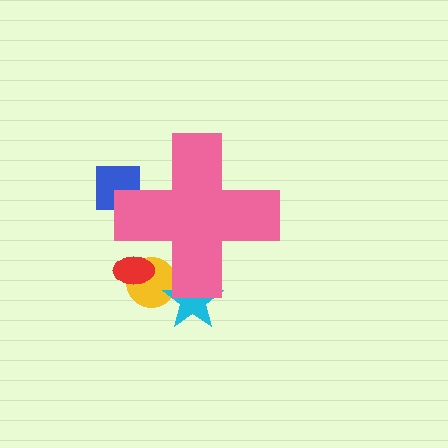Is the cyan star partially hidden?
Yes, the cyan star is partially hidden behind the pink cross.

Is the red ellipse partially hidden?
Yes, the red ellipse is partially hidden behind the pink cross.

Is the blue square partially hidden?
Yes, the blue square is partially hidden behind the pink cross.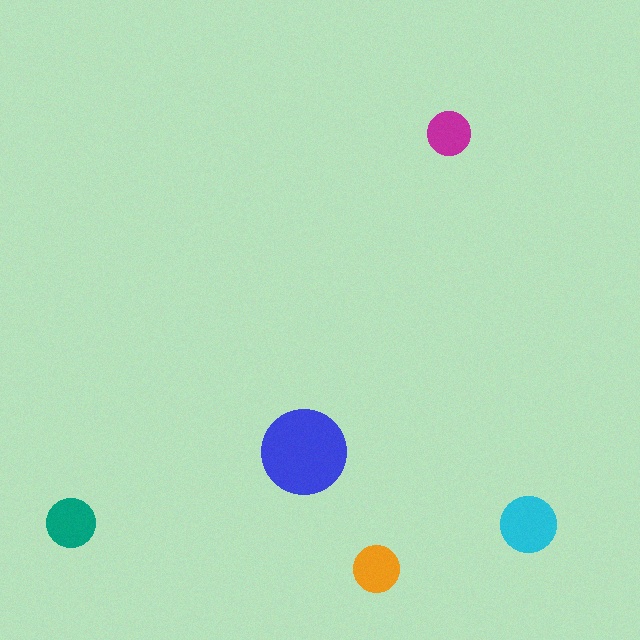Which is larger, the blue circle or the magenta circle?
The blue one.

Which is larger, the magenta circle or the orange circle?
The orange one.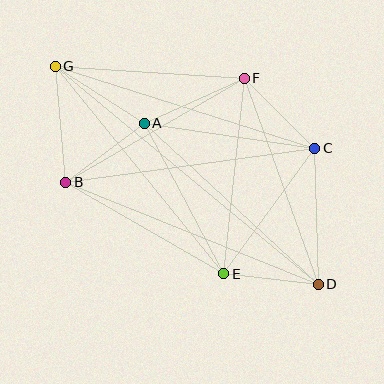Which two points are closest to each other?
Points D and E are closest to each other.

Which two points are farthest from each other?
Points D and G are farthest from each other.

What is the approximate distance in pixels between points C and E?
The distance between C and E is approximately 155 pixels.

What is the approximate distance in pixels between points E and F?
The distance between E and F is approximately 197 pixels.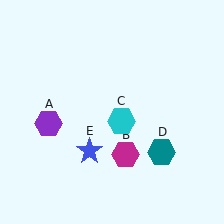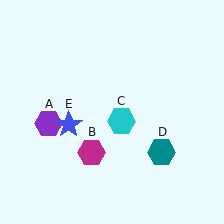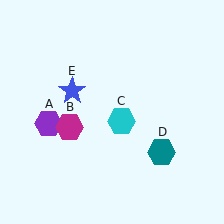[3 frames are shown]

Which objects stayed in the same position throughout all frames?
Purple hexagon (object A) and cyan hexagon (object C) and teal hexagon (object D) remained stationary.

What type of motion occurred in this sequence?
The magenta hexagon (object B), blue star (object E) rotated clockwise around the center of the scene.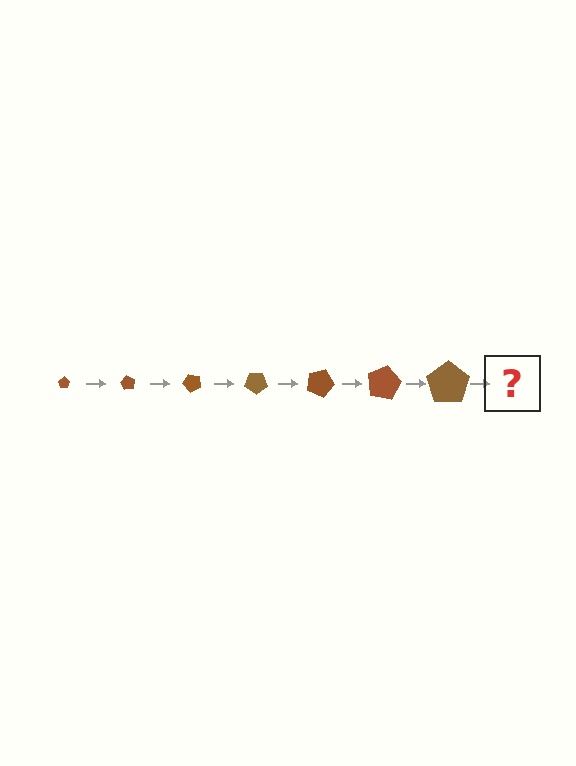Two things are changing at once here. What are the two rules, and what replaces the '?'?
The two rules are that the pentagon grows larger each step and it rotates 60 degrees each step. The '?' should be a pentagon, larger than the previous one and rotated 420 degrees from the start.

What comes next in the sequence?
The next element should be a pentagon, larger than the previous one and rotated 420 degrees from the start.